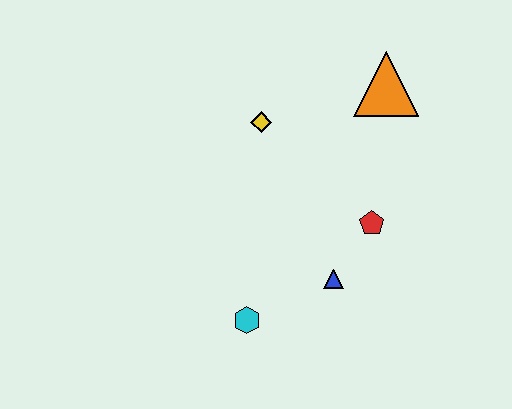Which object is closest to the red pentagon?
The blue triangle is closest to the red pentagon.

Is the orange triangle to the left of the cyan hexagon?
No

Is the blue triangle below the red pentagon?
Yes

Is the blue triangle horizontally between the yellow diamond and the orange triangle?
Yes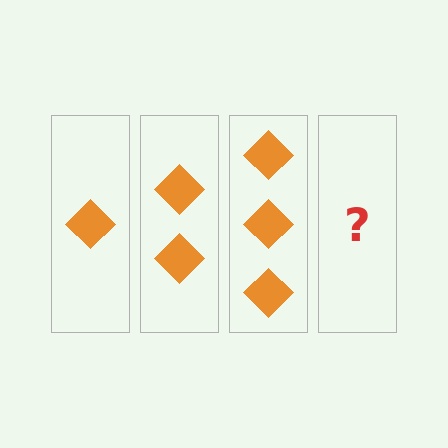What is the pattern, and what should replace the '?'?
The pattern is that each step adds one more diamond. The '?' should be 4 diamonds.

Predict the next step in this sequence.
The next step is 4 diamonds.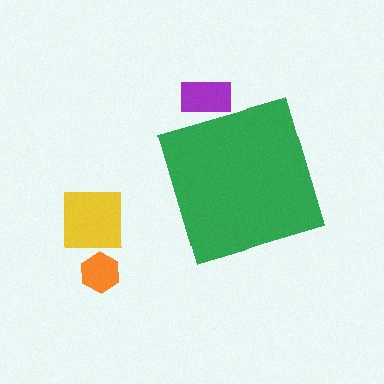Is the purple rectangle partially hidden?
Yes, the purple rectangle is partially hidden behind the green diamond.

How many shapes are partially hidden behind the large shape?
1 shape is partially hidden.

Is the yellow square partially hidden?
No, the yellow square is fully visible.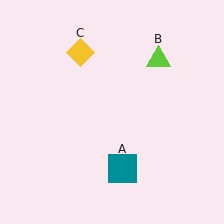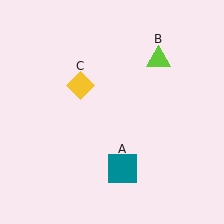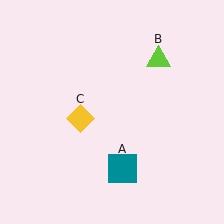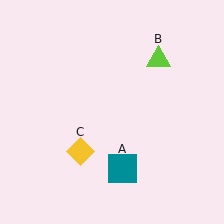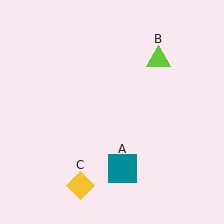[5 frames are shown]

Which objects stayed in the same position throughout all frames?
Teal square (object A) and lime triangle (object B) remained stationary.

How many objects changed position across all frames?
1 object changed position: yellow diamond (object C).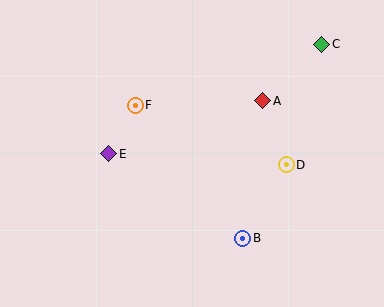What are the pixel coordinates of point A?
Point A is at (263, 101).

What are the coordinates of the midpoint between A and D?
The midpoint between A and D is at (275, 133).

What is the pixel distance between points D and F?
The distance between D and F is 162 pixels.